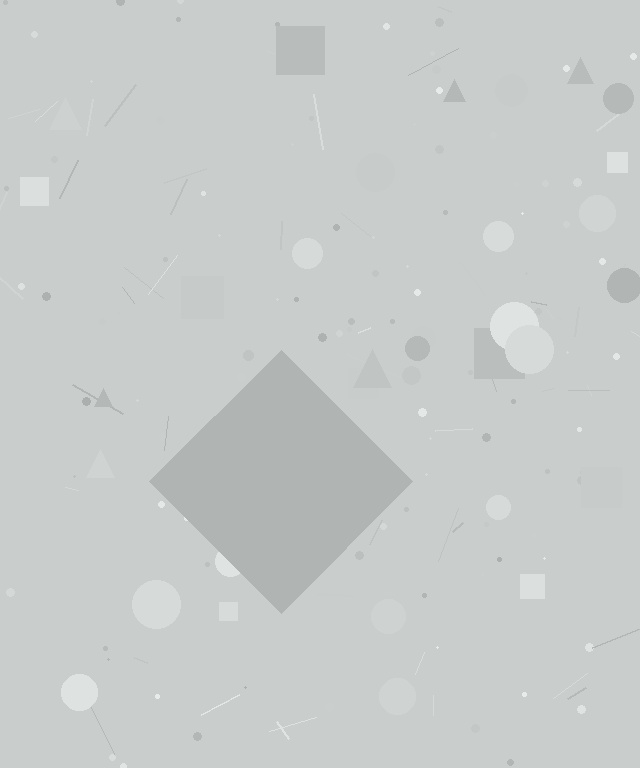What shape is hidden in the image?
A diamond is hidden in the image.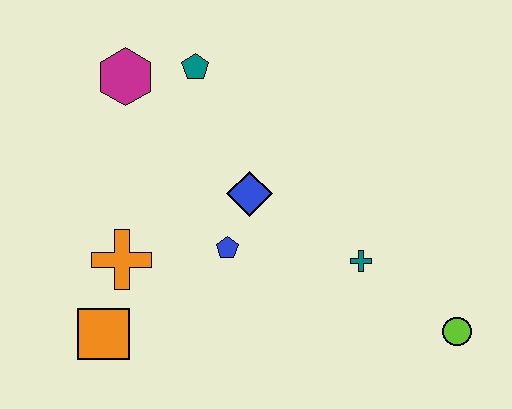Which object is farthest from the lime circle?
The magenta hexagon is farthest from the lime circle.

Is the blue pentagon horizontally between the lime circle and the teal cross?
No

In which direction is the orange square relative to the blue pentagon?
The orange square is to the left of the blue pentagon.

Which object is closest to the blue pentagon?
The blue diamond is closest to the blue pentagon.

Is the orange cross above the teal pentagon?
No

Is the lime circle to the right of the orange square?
Yes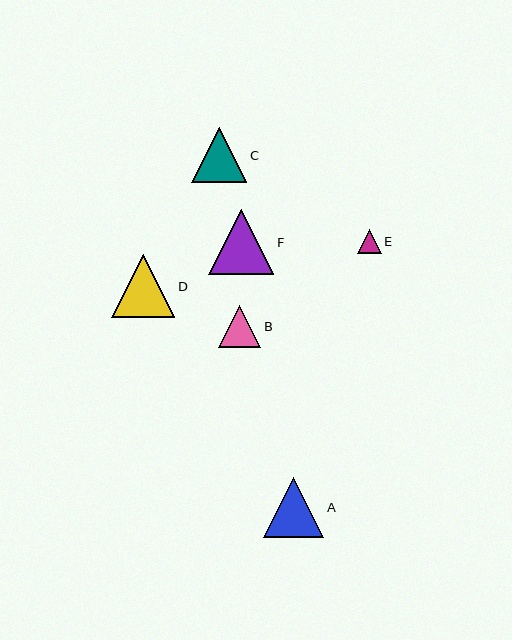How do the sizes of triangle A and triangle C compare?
Triangle A and triangle C are approximately the same size.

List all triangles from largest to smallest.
From largest to smallest: F, D, A, C, B, E.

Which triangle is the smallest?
Triangle E is the smallest with a size of approximately 24 pixels.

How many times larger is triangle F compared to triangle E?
Triangle F is approximately 2.7 times the size of triangle E.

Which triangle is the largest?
Triangle F is the largest with a size of approximately 65 pixels.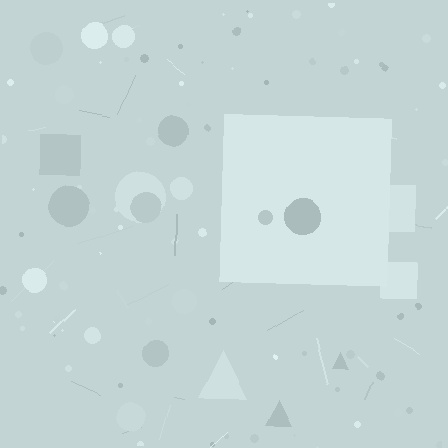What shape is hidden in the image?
A square is hidden in the image.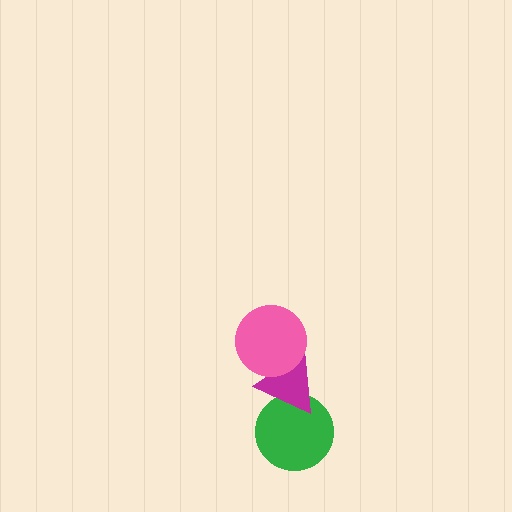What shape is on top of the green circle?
The magenta triangle is on top of the green circle.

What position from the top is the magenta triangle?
The magenta triangle is 2nd from the top.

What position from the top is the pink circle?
The pink circle is 1st from the top.